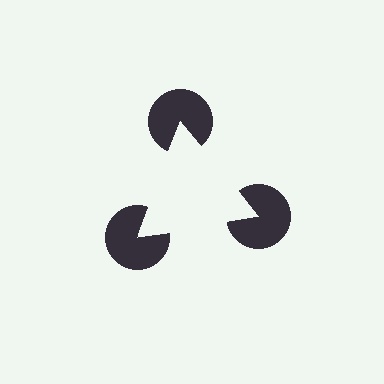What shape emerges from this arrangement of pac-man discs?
An illusory triangle — its edges are inferred from the aligned wedge cuts in the pac-man discs, not physically drawn.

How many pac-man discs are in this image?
There are 3 — one at each vertex of the illusory triangle.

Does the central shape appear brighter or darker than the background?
It typically appears slightly brighter than the background, even though no actual brightness change is drawn.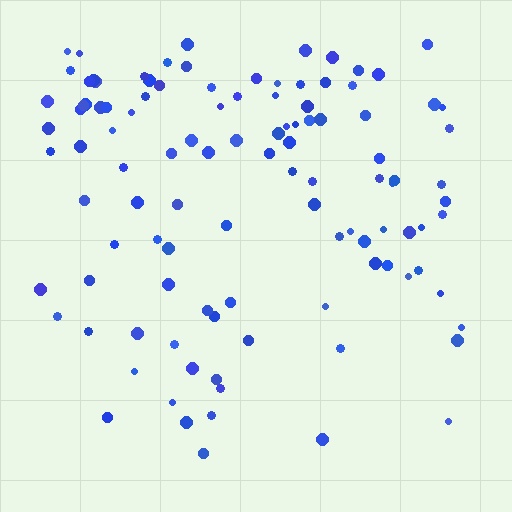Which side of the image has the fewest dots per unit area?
The bottom.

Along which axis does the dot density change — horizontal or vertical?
Vertical.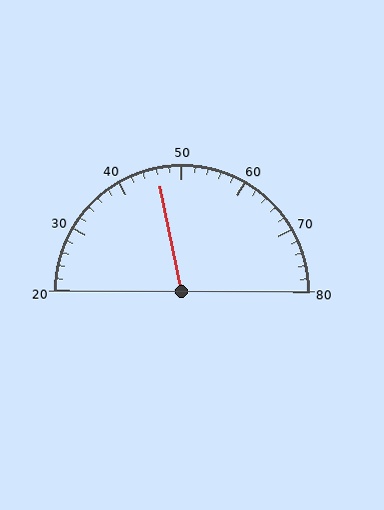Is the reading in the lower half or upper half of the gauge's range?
The reading is in the lower half of the range (20 to 80).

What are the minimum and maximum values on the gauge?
The gauge ranges from 20 to 80.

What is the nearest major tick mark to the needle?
The nearest major tick mark is 50.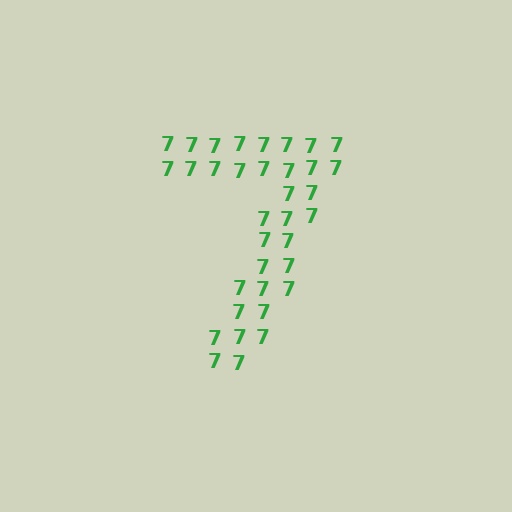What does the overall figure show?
The overall figure shows the digit 7.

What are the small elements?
The small elements are digit 7's.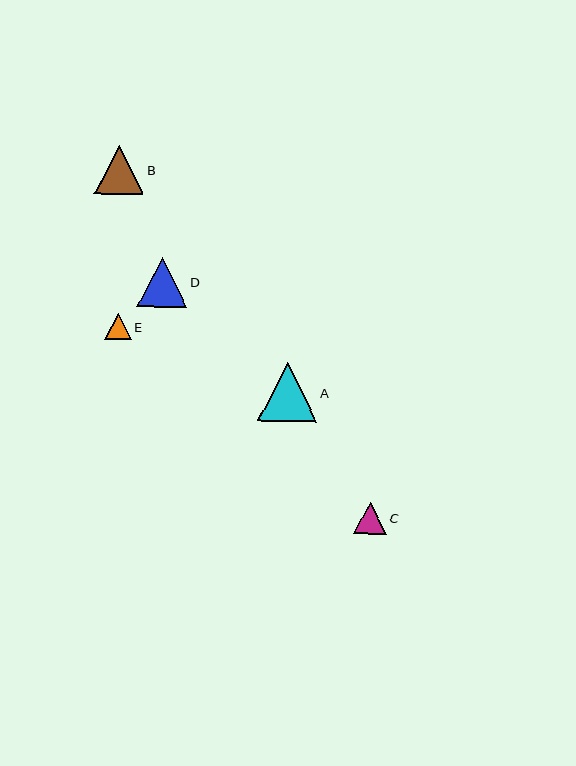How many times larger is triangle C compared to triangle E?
Triangle C is approximately 1.2 times the size of triangle E.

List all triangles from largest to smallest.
From largest to smallest: A, D, B, C, E.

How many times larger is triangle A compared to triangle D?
Triangle A is approximately 1.2 times the size of triangle D.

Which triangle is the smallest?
Triangle E is the smallest with a size of approximately 27 pixels.